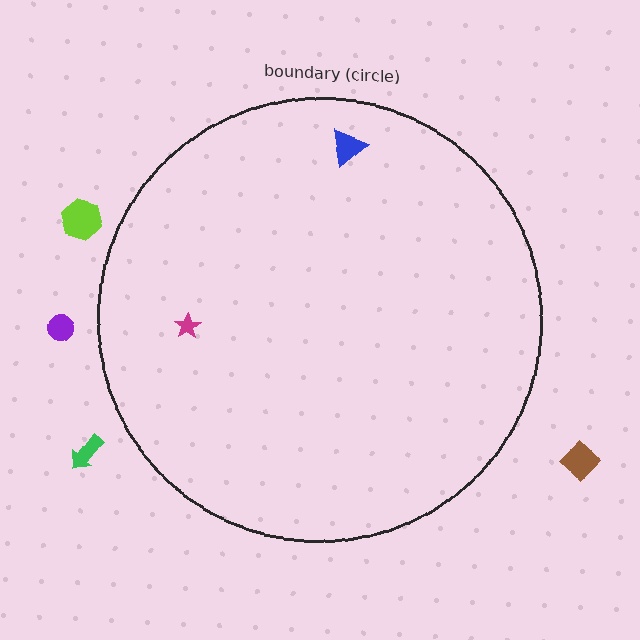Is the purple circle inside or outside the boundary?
Outside.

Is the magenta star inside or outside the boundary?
Inside.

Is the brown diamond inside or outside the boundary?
Outside.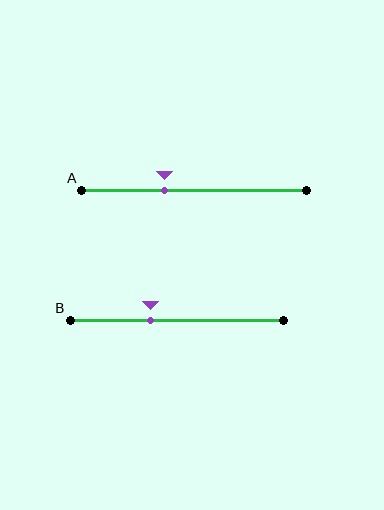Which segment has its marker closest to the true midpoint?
Segment B has its marker closest to the true midpoint.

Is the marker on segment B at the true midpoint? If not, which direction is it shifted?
No, the marker on segment B is shifted to the left by about 13% of the segment length.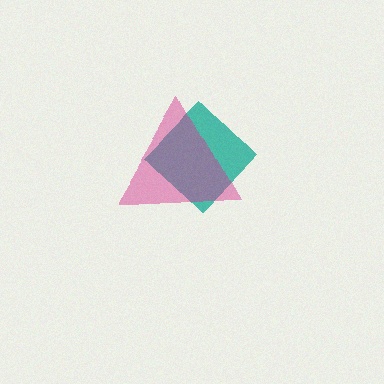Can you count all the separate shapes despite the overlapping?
Yes, there are 2 separate shapes.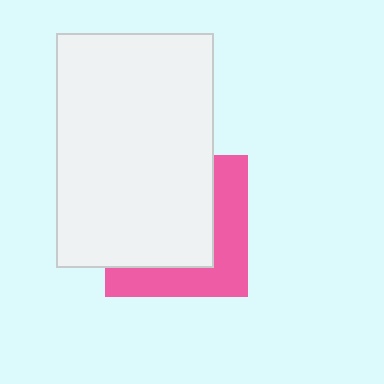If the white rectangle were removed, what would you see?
You would see the complete pink square.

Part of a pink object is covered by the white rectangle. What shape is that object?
It is a square.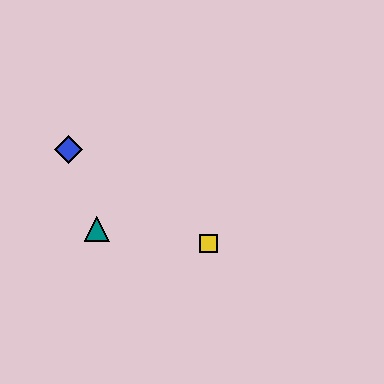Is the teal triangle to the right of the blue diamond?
Yes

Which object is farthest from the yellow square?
The blue diamond is farthest from the yellow square.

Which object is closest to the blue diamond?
The teal triangle is closest to the blue diamond.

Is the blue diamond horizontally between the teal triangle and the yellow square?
No